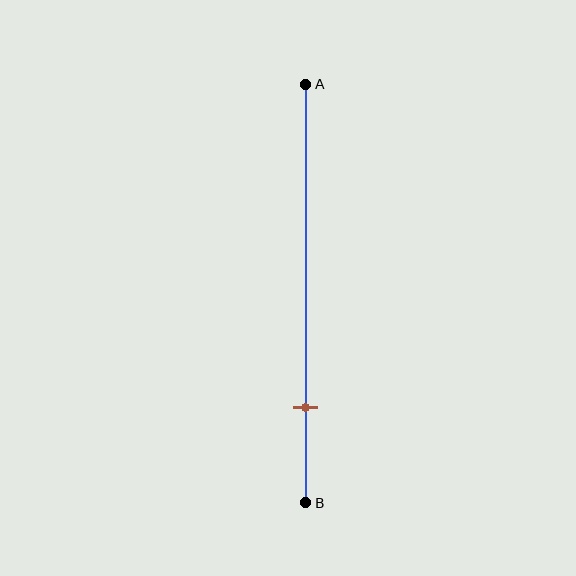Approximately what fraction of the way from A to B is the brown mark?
The brown mark is approximately 75% of the way from A to B.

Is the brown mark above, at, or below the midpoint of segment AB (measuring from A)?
The brown mark is below the midpoint of segment AB.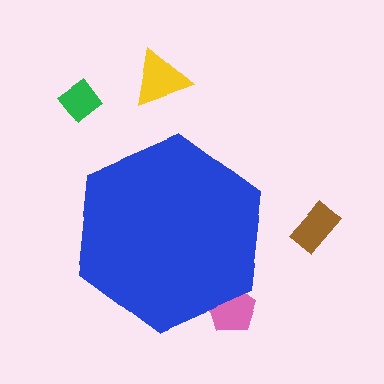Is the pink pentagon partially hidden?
Yes, the pink pentagon is partially hidden behind the blue hexagon.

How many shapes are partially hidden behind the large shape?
1 shape is partially hidden.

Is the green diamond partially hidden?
No, the green diamond is fully visible.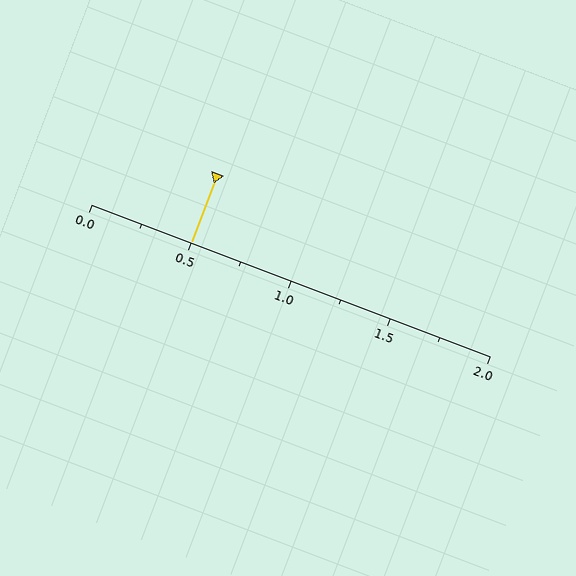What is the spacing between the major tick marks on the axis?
The major ticks are spaced 0.5 apart.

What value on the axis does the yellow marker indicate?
The marker indicates approximately 0.5.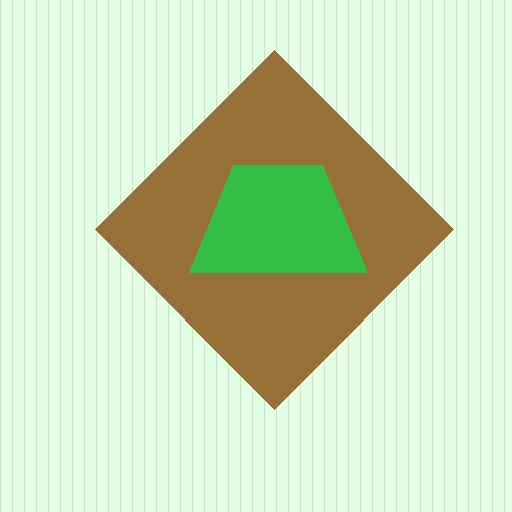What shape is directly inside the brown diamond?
The green trapezoid.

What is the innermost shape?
The green trapezoid.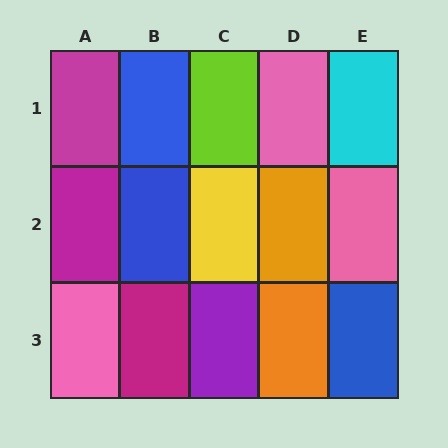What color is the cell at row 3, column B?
Magenta.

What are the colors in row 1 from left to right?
Magenta, blue, lime, pink, cyan.